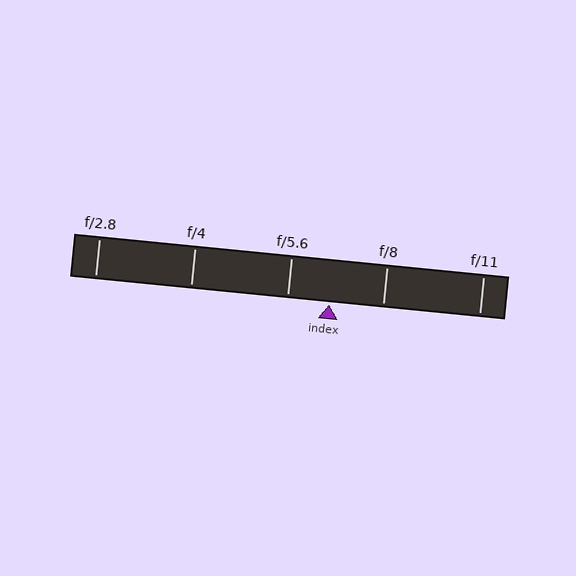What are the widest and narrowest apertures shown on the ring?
The widest aperture shown is f/2.8 and the narrowest is f/11.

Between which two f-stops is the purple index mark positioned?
The index mark is between f/5.6 and f/8.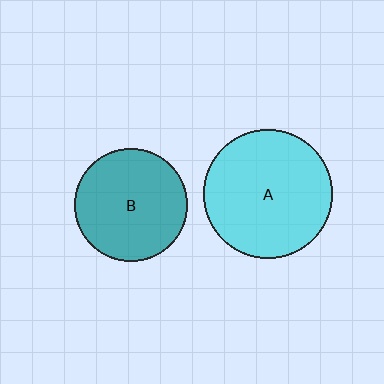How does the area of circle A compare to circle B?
Approximately 1.3 times.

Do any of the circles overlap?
No, none of the circles overlap.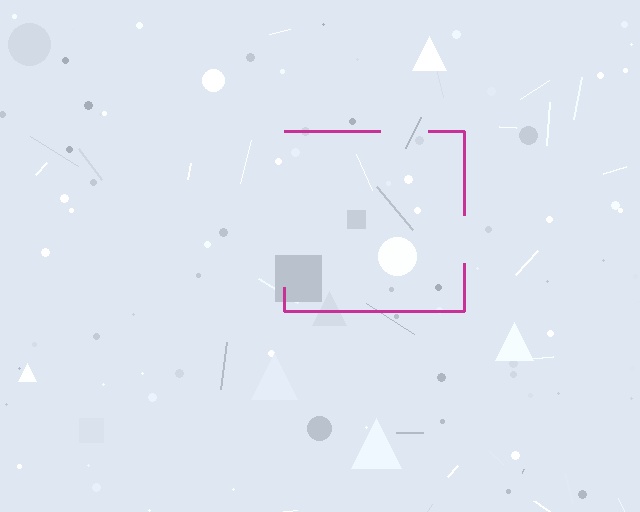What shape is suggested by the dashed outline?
The dashed outline suggests a square.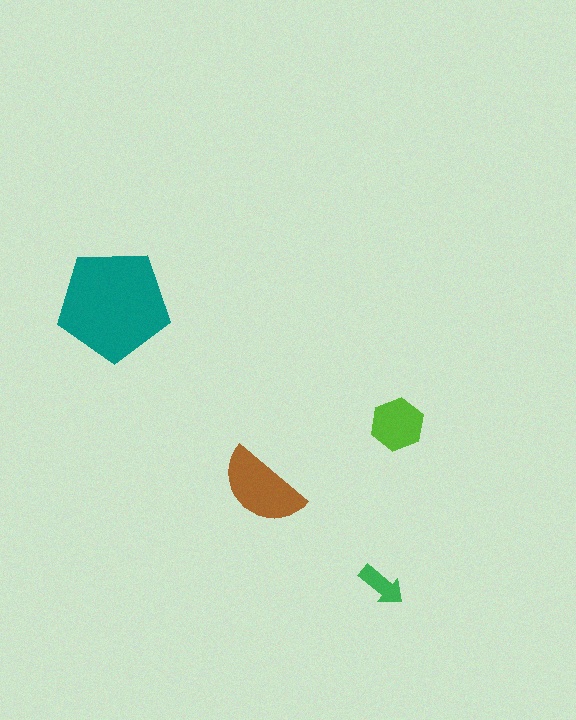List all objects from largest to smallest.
The teal pentagon, the brown semicircle, the lime hexagon, the green arrow.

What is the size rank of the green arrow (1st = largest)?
4th.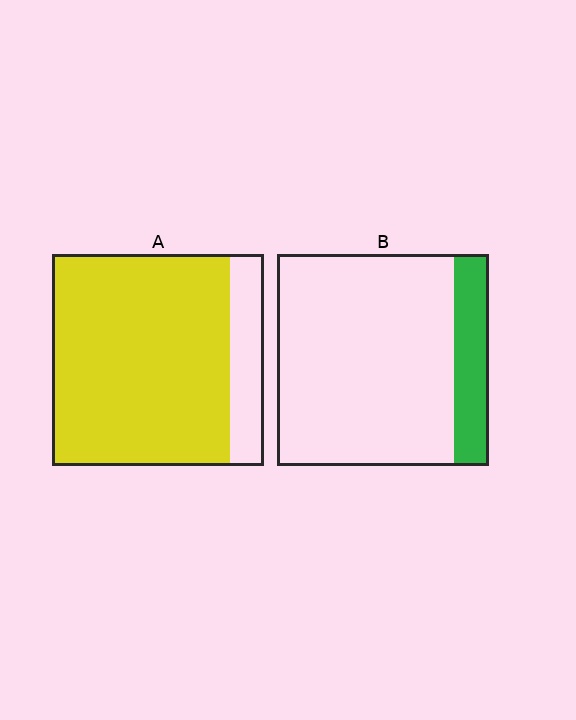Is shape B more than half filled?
No.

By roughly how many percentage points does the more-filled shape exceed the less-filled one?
By roughly 65 percentage points (A over B).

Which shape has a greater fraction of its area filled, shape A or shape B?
Shape A.